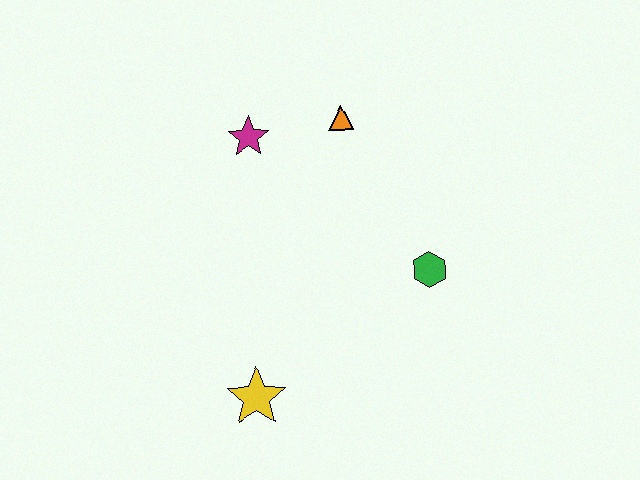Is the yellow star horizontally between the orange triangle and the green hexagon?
No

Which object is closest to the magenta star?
The orange triangle is closest to the magenta star.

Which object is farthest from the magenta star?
The yellow star is farthest from the magenta star.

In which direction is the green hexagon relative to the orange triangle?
The green hexagon is below the orange triangle.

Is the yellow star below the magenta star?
Yes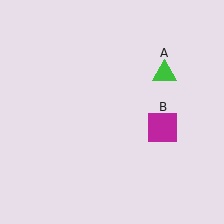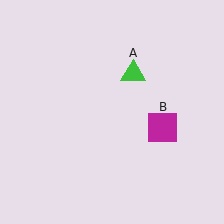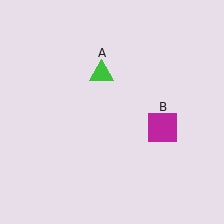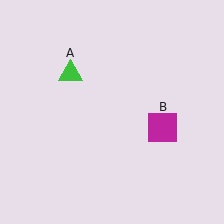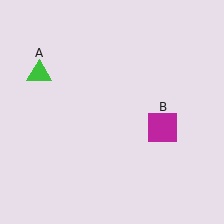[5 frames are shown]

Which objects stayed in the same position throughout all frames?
Magenta square (object B) remained stationary.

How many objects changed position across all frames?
1 object changed position: green triangle (object A).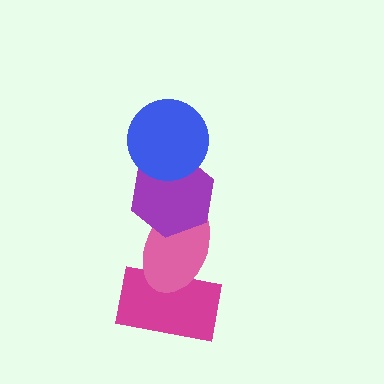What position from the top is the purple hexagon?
The purple hexagon is 2nd from the top.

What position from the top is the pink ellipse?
The pink ellipse is 3rd from the top.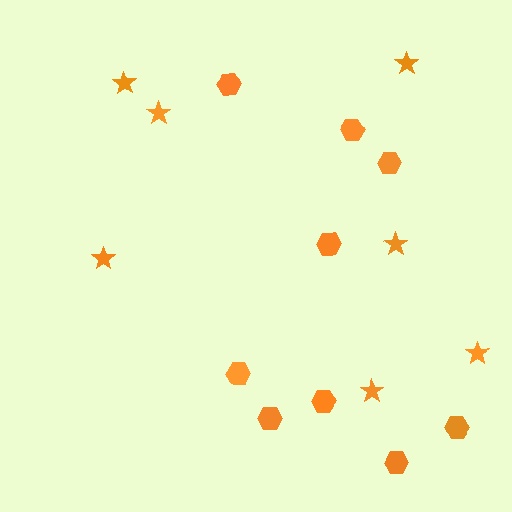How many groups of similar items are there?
There are 2 groups: one group of stars (7) and one group of hexagons (9).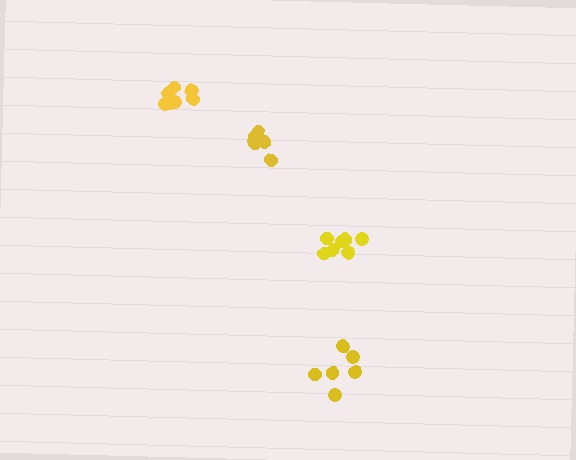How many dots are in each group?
Group 1: 6 dots, Group 2: 6 dots, Group 3: 7 dots, Group 4: 7 dots (26 total).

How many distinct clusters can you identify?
There are 4 distinct clusters.